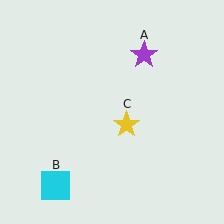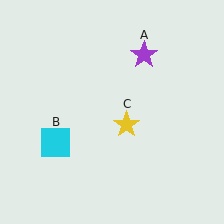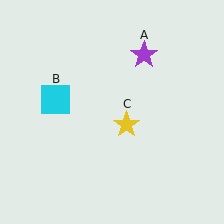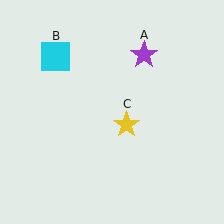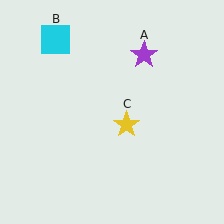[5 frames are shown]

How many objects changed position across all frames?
1 object changed position: cyan square (object B).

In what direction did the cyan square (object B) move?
The cyan square (object B) moved up.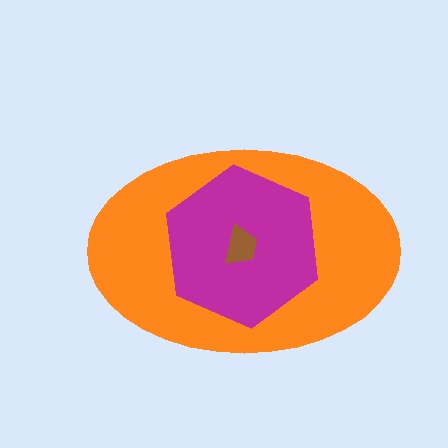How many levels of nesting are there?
3.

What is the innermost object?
The brown trapezoid.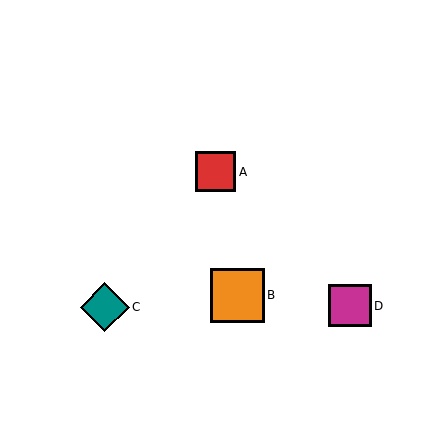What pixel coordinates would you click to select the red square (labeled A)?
Click at (216, 172) to select the red square A.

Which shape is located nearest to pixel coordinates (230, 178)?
The red square (labeled A) at (216, 172) is nearest to that location.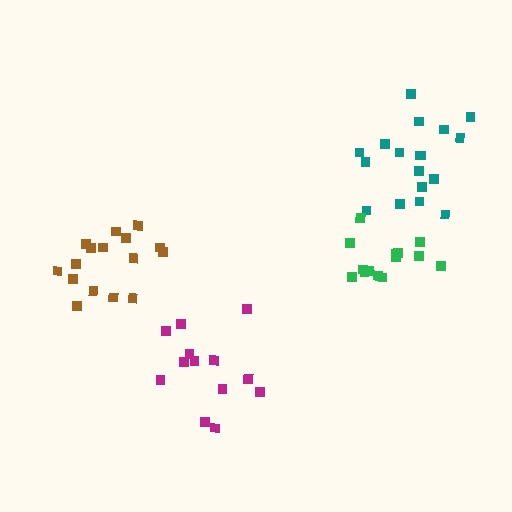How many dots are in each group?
Group 1: 18 dots, Group 2: 16 dots, Group 3: 13 dots, Group 4: 14 dots (61 total).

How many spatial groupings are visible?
There are 4 spatial groupings.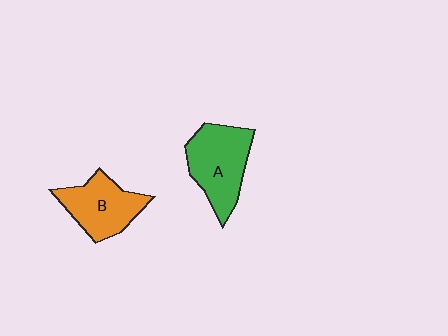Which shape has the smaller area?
Shape B (orange).